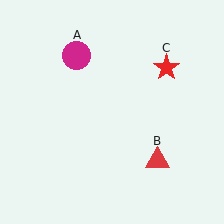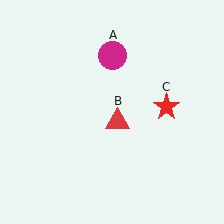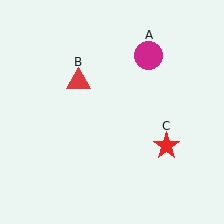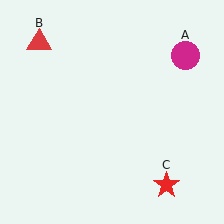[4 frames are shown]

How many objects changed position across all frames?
3 objects changed position: magenta circle (object A), red triangle (object B), red star (object C).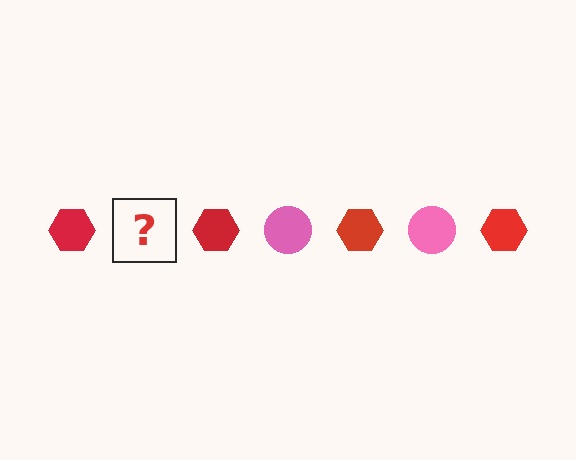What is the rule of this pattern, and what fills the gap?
The rule is that the pattern alternates between red hexagon and pink circle. The gap should be filled with a pink circle.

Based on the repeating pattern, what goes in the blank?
The blank should be a pink circle.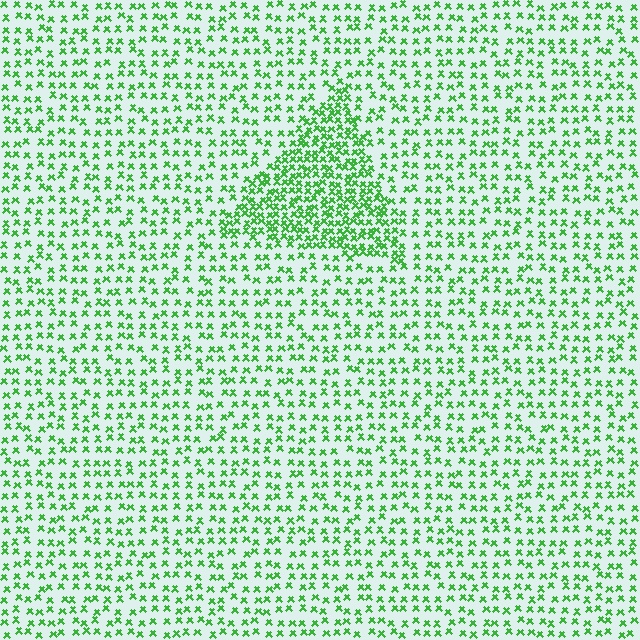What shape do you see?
I see a triangle.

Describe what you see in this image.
The image contains small green elements arranged at two different densities. A triangle-shaped region is visible where the elements are more densely packed than the surrounding area.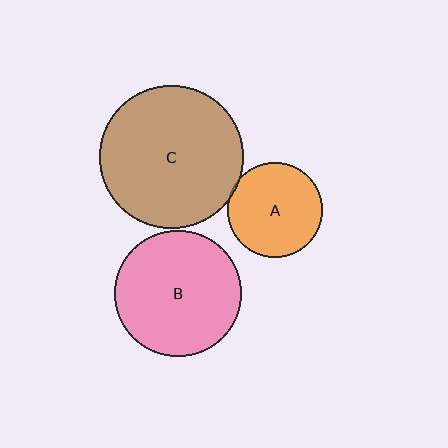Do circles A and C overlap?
Yes.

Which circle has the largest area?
Circle C (brown).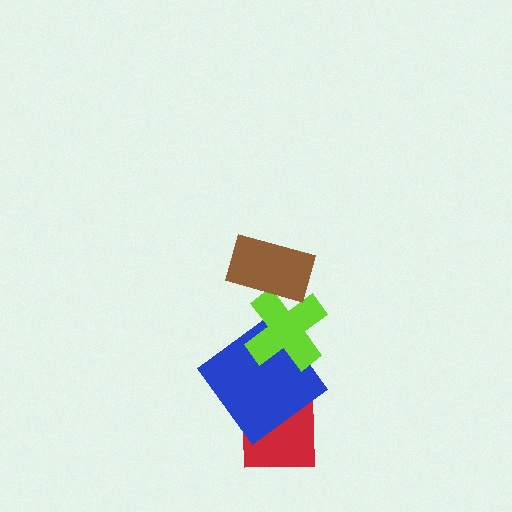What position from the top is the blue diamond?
The blue diamond is 3rd from the top.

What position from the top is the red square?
The red square is 4th from the top.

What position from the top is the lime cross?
The lime cross is 2nd from the top.